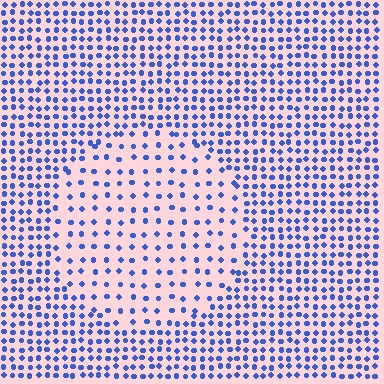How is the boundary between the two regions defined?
The boundary is defined by a change in element density (approximately 2.1x ratio). All elements are the same color, size, and shape.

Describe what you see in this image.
The image contains small blue elements arranged at two different densities. A circle-shaped region is visible where the elements are less densely packed than the surrounding area.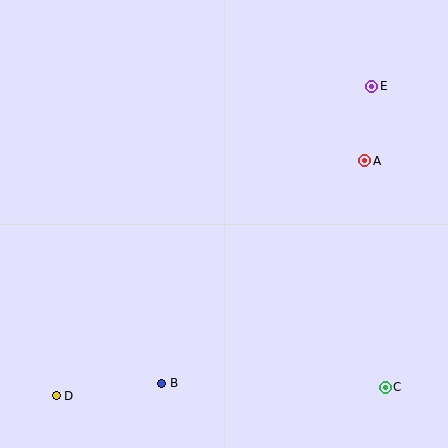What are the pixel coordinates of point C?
Point C is at (385, 387).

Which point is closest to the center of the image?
Point A at (365, 161) is closest to the center.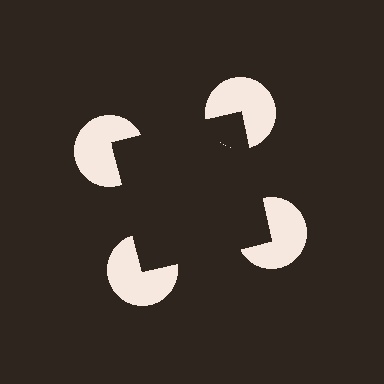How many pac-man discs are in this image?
There are 4 — one at each vertex of the illusory square.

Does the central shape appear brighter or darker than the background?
It typically appears slightly darker than the background, even though no actual brightness change is drawn.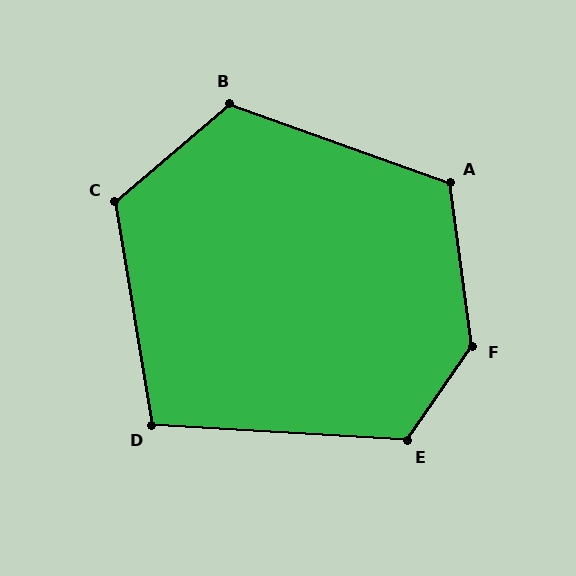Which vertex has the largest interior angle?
F, at approximately 137 degrees.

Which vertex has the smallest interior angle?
D, at approximately 103 degrees.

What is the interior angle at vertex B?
Approximately 120 degrees (obtuse).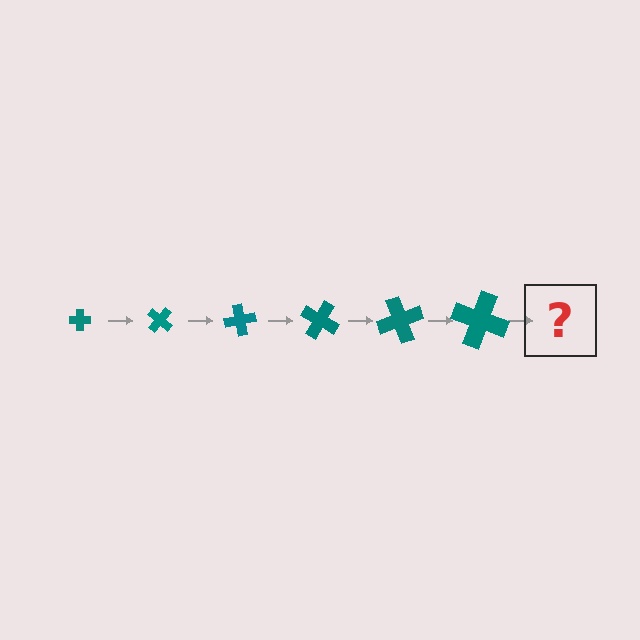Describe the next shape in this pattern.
It should be a cross, larger than the previous one and rotated 240 degrees from the start.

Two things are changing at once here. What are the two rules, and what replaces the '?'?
The two rules are that the cross grows larger each step and it rotates 40 degrees each step. The '?' should be a cross, larger than the previous one and rotated 240 degrees from the start.